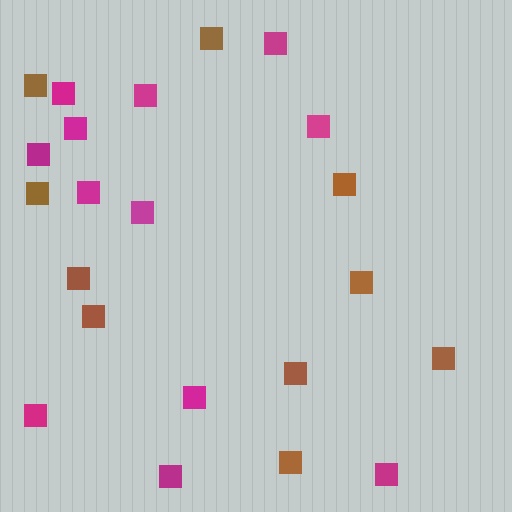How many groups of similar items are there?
There are 2 groups: one group of brown squares (10) and one group of magenta squares (12).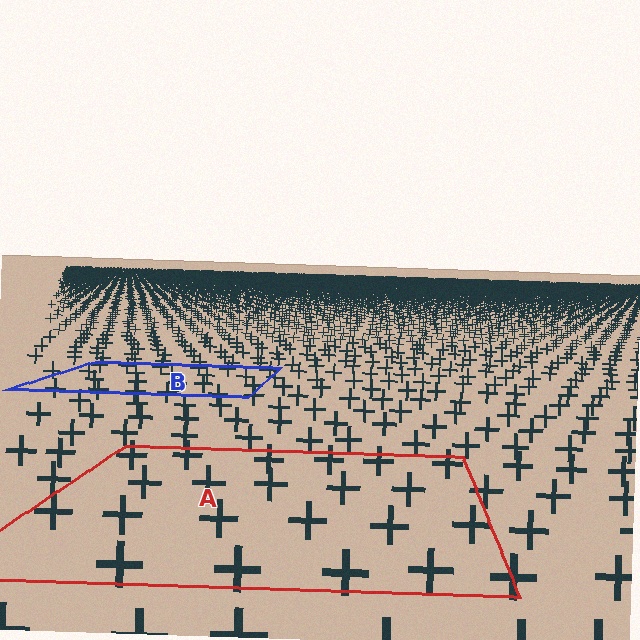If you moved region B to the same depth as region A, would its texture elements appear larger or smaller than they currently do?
They would appear larger. At a closer depth, the same texture elements are projected at a bigger on-screen size.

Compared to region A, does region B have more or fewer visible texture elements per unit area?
Region B has more texture elements per unit area — they are packed more densely because it is farther away.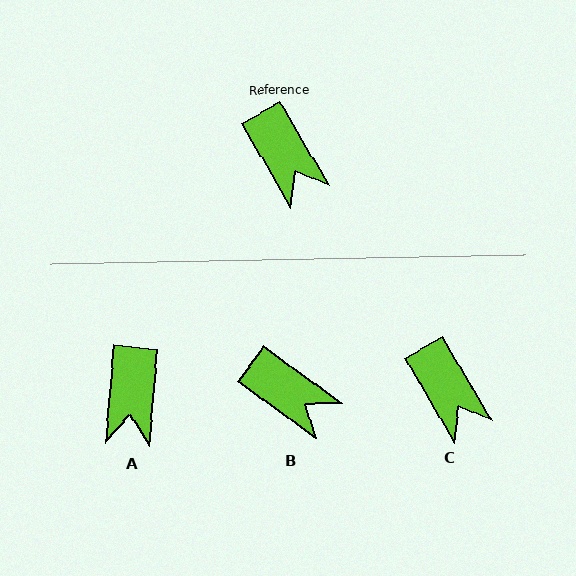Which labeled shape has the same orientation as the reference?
C.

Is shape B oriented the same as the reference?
No, it is off by about 23 degrees.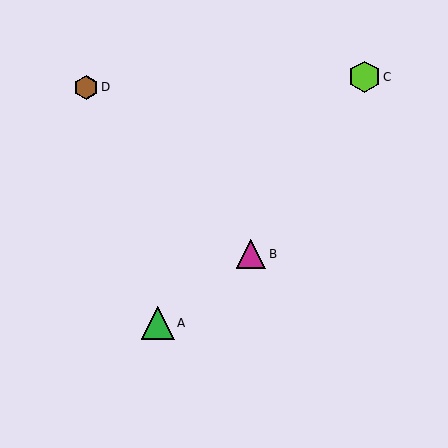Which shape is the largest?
The green triangle (labeled A) is the largest.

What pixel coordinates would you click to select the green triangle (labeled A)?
Click at (158, 323) to select the green triangle A.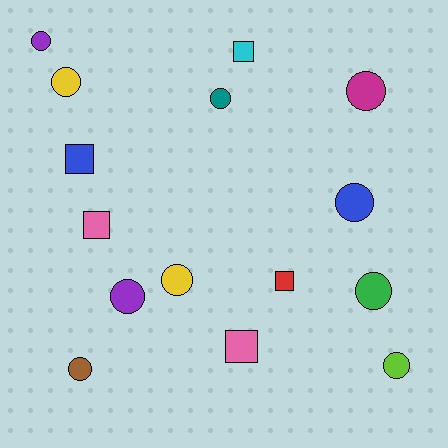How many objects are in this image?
There are 15 objects.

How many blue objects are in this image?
There are 2 blue objects.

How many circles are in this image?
There are 10 circles.